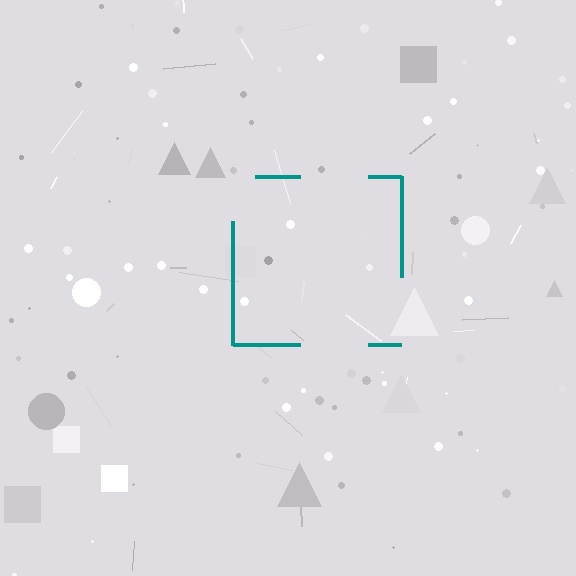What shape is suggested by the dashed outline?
The dashed outline suggests a square.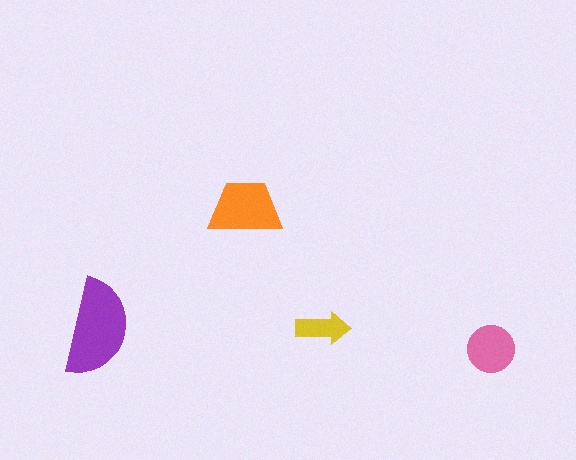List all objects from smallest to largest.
The yellow arrow, the pink circle, the orange trapezoid, the purple semicircle.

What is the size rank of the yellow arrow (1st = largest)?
4th.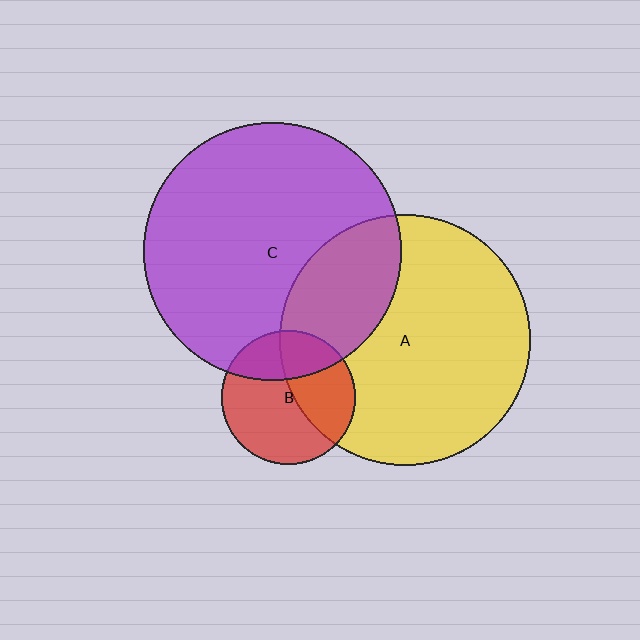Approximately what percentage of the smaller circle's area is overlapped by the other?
Approximately 30%.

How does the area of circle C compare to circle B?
Approximately 3.7 times.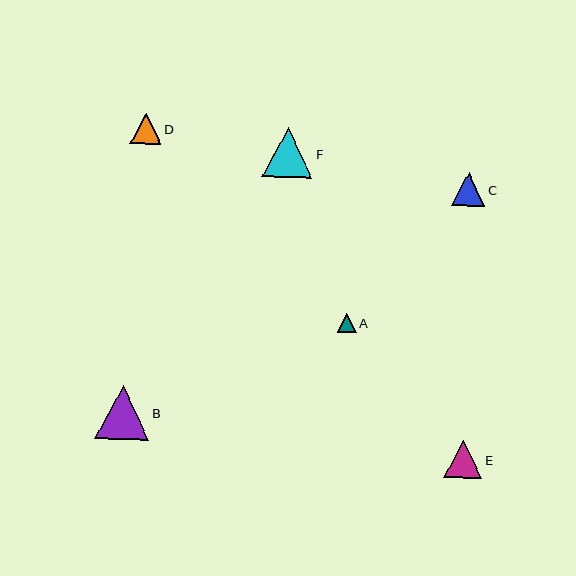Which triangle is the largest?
Triangle B is the largest with a size of approximately 54 pixels.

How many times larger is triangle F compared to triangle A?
Triangle F is approximately 2.6 times the size of triangle A.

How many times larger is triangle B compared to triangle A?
Triangle B is approximately 2.8 times the size of triangle A.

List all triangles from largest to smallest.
From largest to smallest: B, F, E, C, D, A.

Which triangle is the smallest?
Triangle A is the smallest with a size of approximately 19 pixels.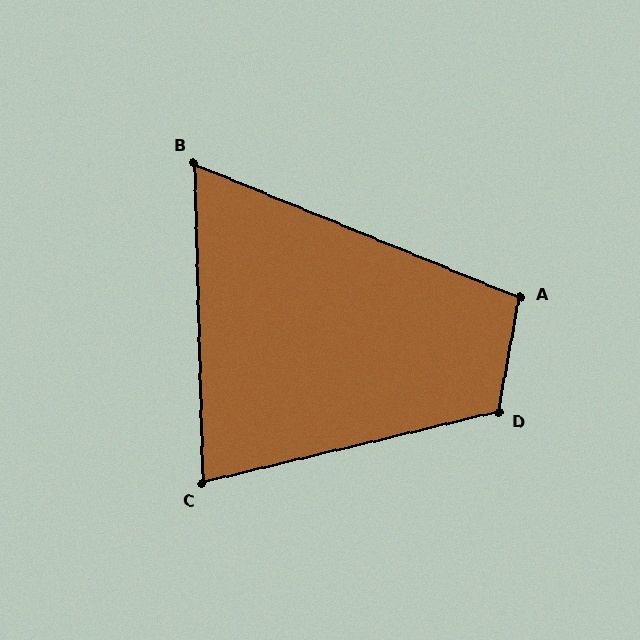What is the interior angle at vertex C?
Approximately 78 degrees (acute).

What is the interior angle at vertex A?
Approximately 102 degrees (obtuse).